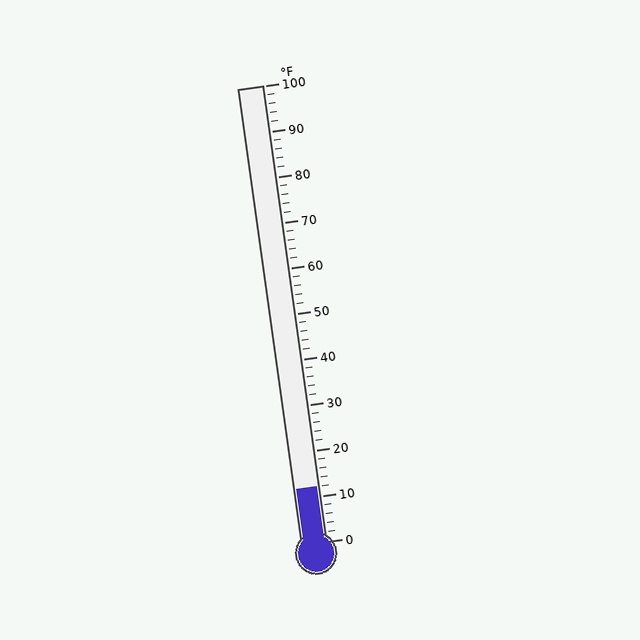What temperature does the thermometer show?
The thermometer shows approximately 12°F.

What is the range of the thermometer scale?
The thermometer scale ranges from 0°F to 100°F.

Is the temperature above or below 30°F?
The temperature is below 30°F.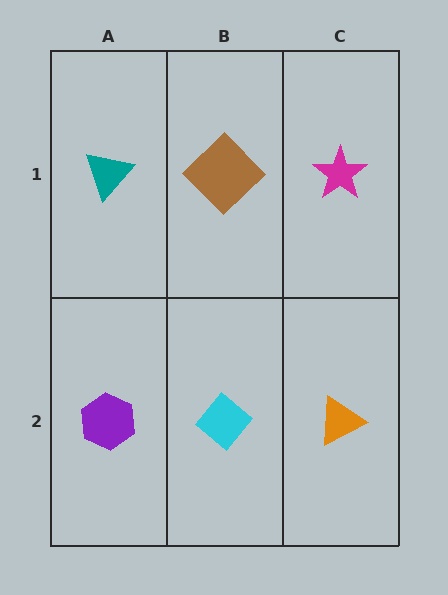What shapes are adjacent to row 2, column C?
A magenta star (row 1, column C), a cyan diamond (row 2, column B).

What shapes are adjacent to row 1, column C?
An orange triangle (row 2, column C), a brown diamond (row 1, column B).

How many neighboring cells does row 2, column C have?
2.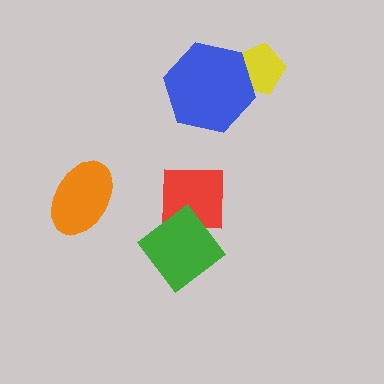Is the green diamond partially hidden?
No, no other shape covers it.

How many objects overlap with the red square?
1 object overlaps with the red square.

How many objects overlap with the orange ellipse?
0 objects overlap with the orange ellipse.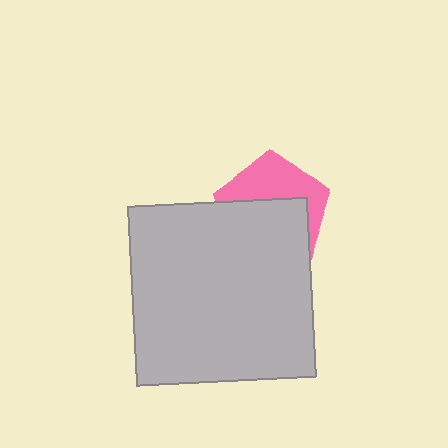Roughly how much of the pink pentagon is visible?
A small part of it is visible (roughly 44%).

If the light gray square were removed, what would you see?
You would see the complete pink pentagon.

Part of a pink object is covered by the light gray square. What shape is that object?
It is a pentagon.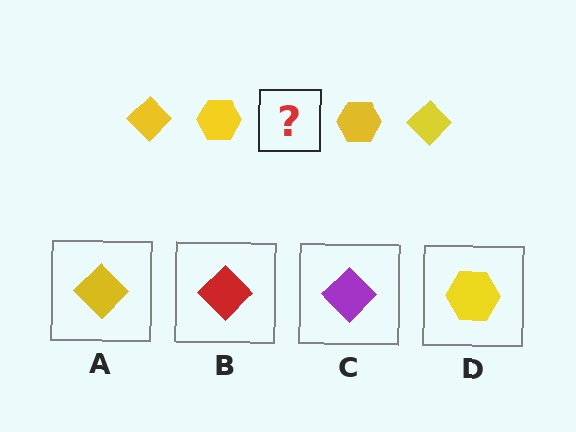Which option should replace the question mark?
Option A.